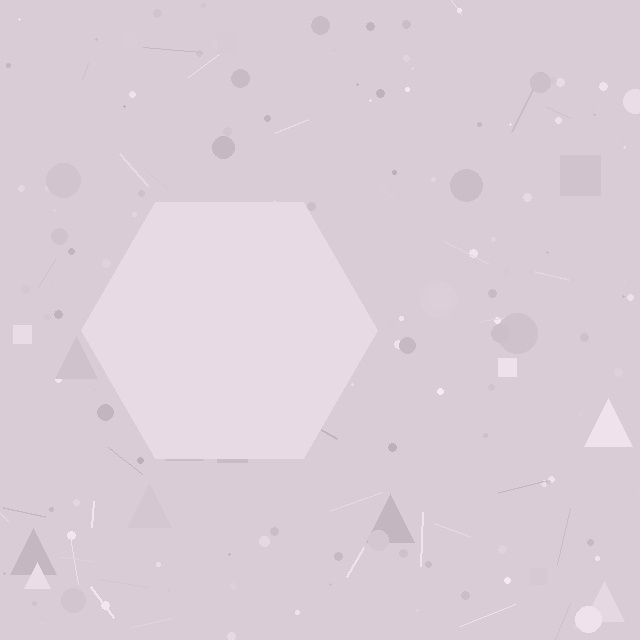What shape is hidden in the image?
A hexagon is hidden in the image.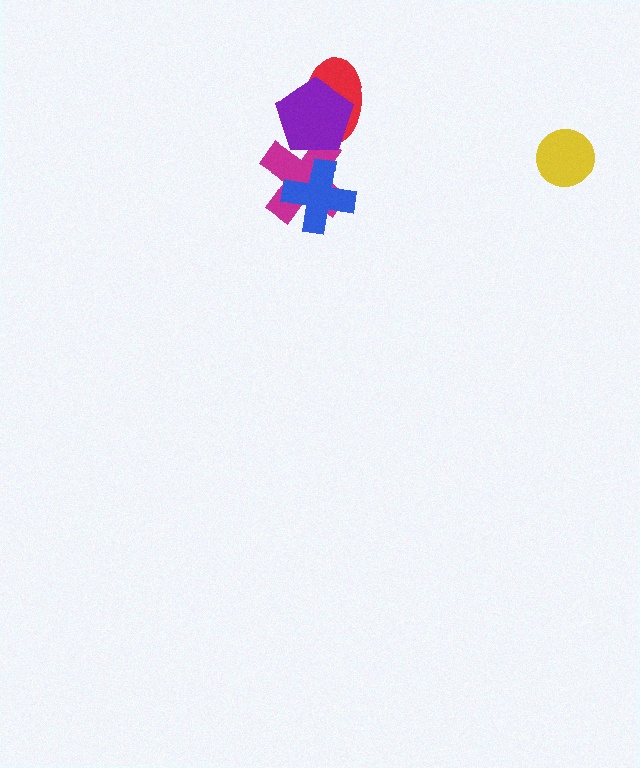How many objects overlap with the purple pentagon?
2 objects overlap with the purple pentagon.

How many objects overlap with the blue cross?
1 object overlaps with the blue cross.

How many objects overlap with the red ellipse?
1 object overlaps with the red ellipse.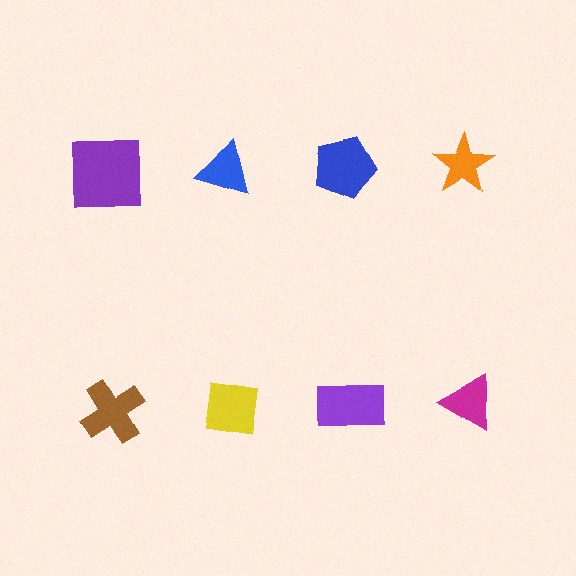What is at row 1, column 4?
An orange star.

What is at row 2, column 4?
A magenta triangle.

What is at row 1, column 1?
A purple square.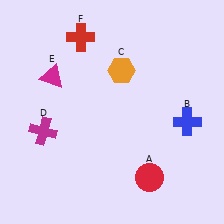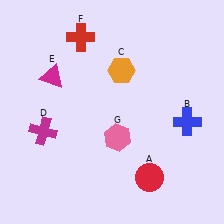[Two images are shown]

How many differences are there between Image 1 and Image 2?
There is 1 difference between the two images.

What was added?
A pink hexagon (G) was added in Image 2.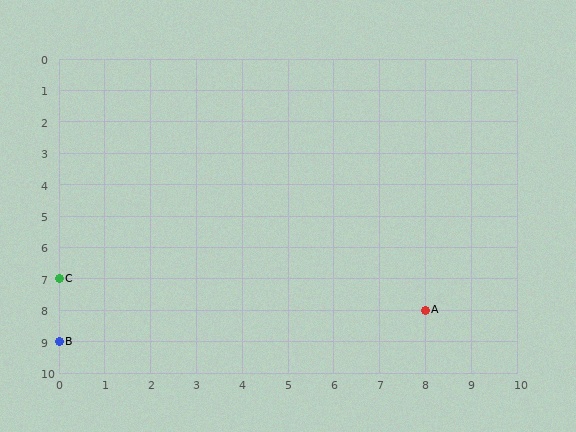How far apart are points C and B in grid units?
Points C and B are 2 rows apart.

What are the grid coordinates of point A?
Point A is at grid coordinates (8, 8).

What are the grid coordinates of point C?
Point C is at grid coordinates (0, 7).